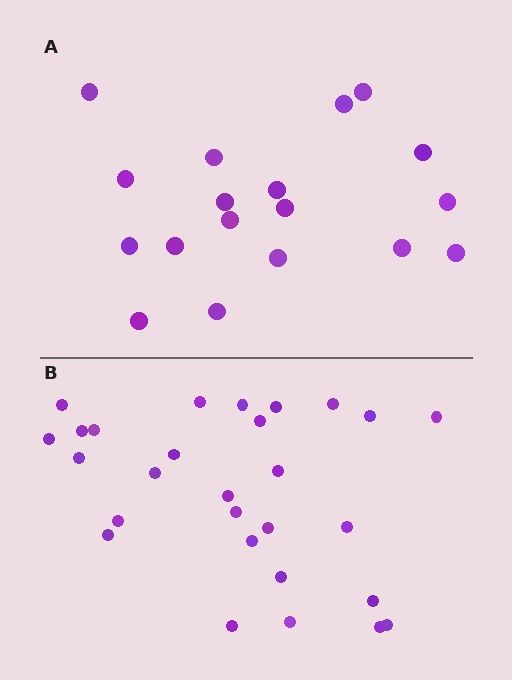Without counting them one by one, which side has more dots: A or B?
Region B (the bottom region) has more dots.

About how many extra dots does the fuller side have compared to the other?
Region B has roughly 10 or so more dots than region A.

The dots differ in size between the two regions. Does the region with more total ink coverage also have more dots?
No. Region A has more total ink coverage because its dots are larger, but region B actually contains more individual dots. Total area can be misleading — the number of items is what matters here.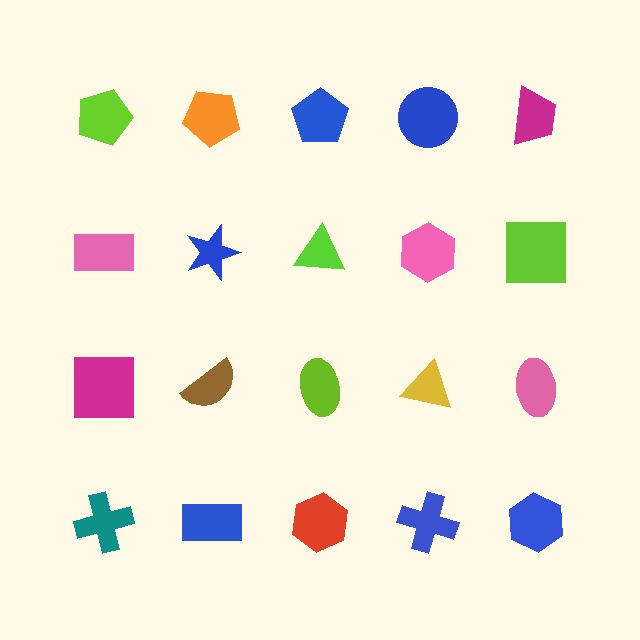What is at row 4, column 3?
A red hexagon.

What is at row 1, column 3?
A blue pentagon.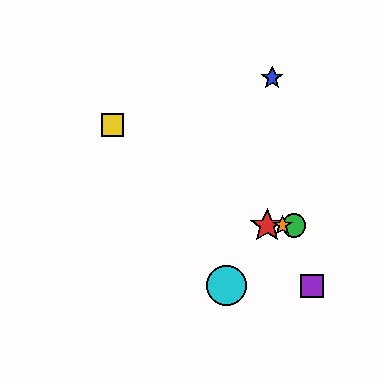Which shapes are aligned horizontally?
The red star, the green circle, the orange star are aligned horizontally.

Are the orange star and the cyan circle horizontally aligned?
No, the orange star is at y≈225 and the cyan circle is at y≈285.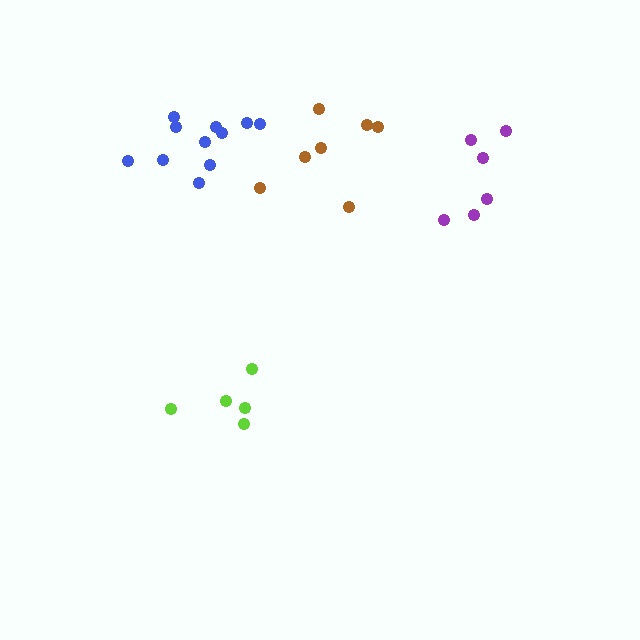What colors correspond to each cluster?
The clusters are colored: purple, brown, blue, lime.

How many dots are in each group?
Group 1: 6 dots, Group 2: 7 dots, Group 3: 11 dots, Group 4: 5 dots (29 total).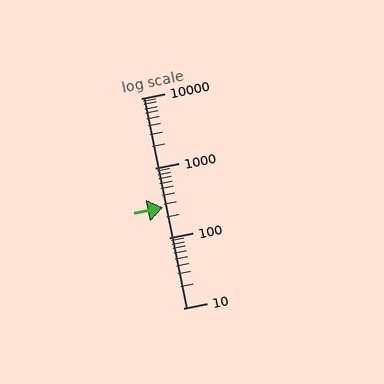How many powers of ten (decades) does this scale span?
The scale spans 3 decades, from 10 to 10000.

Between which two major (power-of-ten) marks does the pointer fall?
The pointer is between 100 and 1000.